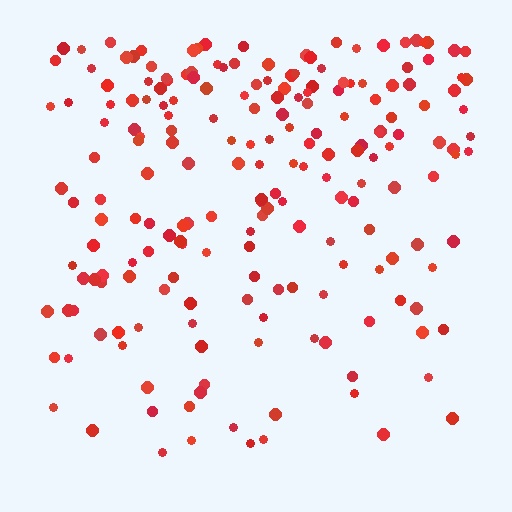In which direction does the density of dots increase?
From bottom to top, with the top side densest.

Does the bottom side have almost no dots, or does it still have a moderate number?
Still a moderate number, just noticeably fewer than the top.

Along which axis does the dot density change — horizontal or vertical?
Vertical.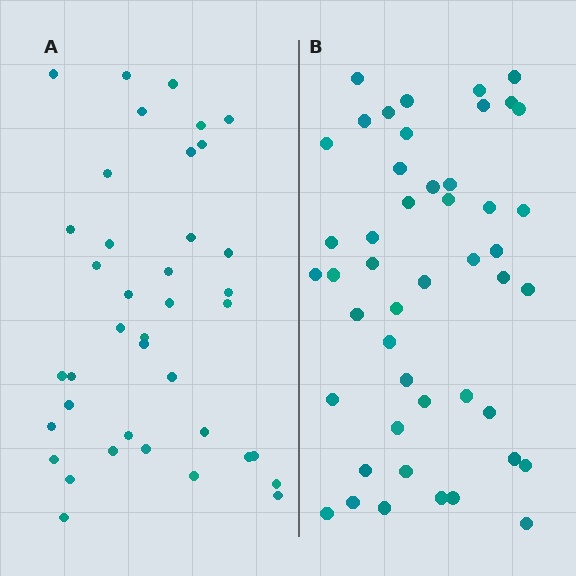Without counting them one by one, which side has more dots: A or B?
Region B (the right region) has more dots.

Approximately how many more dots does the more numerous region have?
Region B has roughly 8 or so more dots than region A.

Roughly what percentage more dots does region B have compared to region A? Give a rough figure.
About 20% more.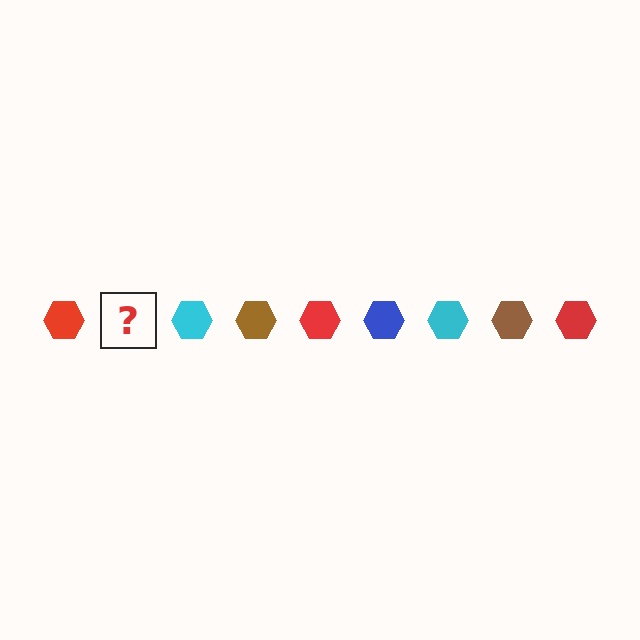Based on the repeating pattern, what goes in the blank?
The blank should be a blue hexagon.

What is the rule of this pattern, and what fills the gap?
The rule is that the pattern cycles through red, blue, cyan, brown hexagons. The gap should be filled with a blue hexagon.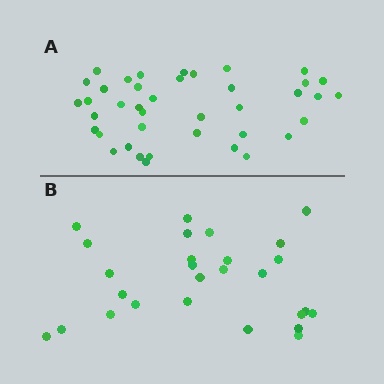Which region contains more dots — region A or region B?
Region A (the top region) has more dots.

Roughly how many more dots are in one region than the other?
Region A has approximately 15 more dots than region B.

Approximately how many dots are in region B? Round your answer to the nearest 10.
About 30 dots. (The exact count is 27, which rounds to 30.)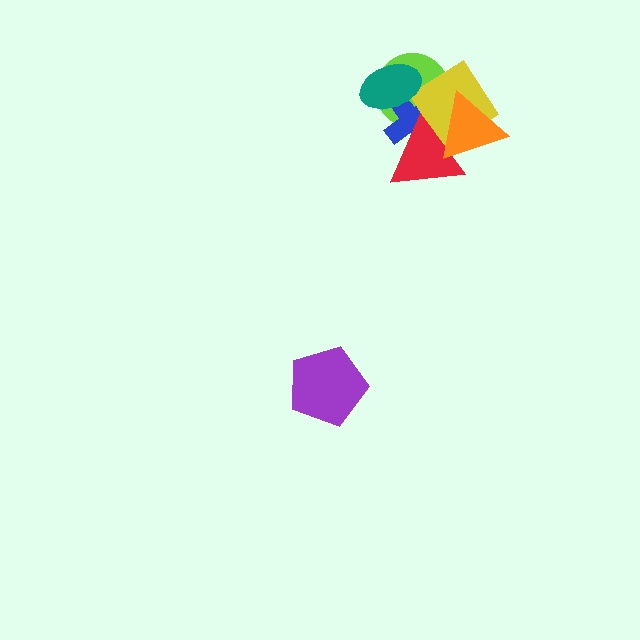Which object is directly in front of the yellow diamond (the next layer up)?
The teal ellipse is directly in front of the yellow diamond.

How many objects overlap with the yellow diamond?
5 objects overlap with the yellow diamond.